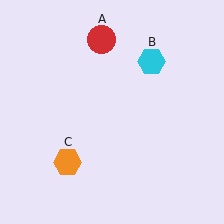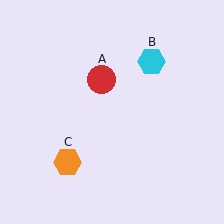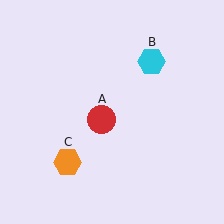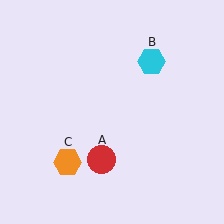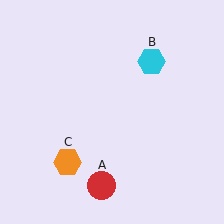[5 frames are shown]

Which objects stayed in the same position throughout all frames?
Cyan hexagon (object B) and orange hexagon (object C) remained stationary.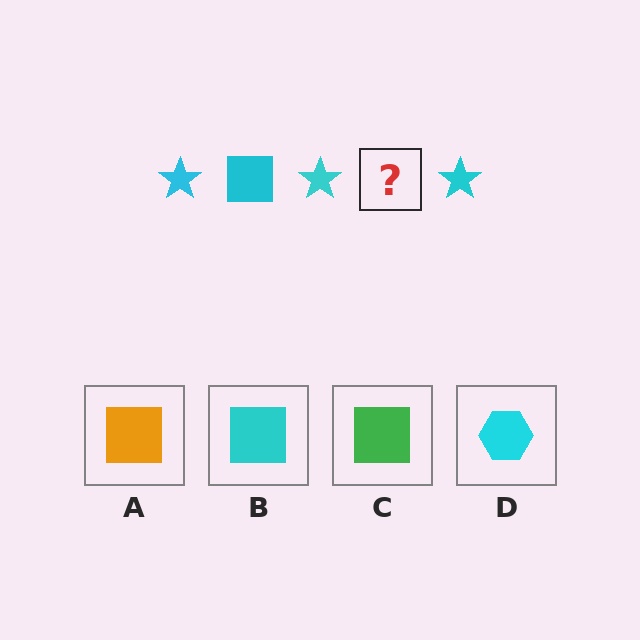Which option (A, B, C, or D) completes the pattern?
B.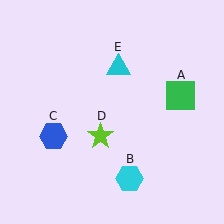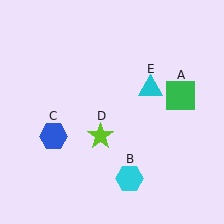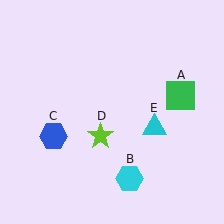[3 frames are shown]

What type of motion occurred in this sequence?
The cyan triangle (object E) rotated clockwise around the center of the scene.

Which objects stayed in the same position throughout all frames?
Green square (object A) and cyan hexagon (object B) and blue hexagon (object C) and lime star (object D) remained stationary.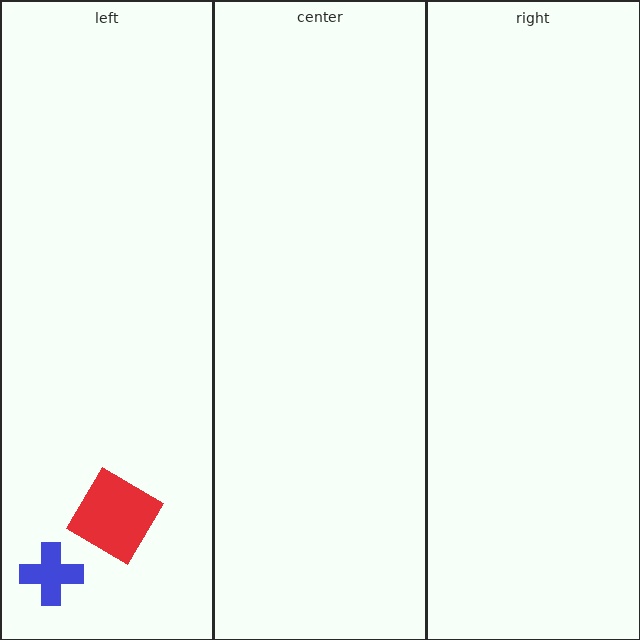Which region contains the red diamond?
The left region.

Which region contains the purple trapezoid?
The left region.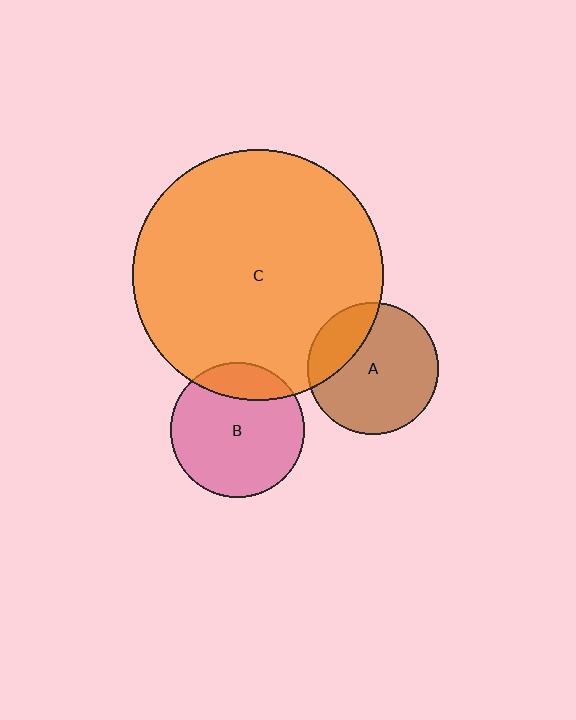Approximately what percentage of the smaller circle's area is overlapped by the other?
Approximately 25%.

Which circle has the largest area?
Circle C (orange).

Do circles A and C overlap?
Yes.